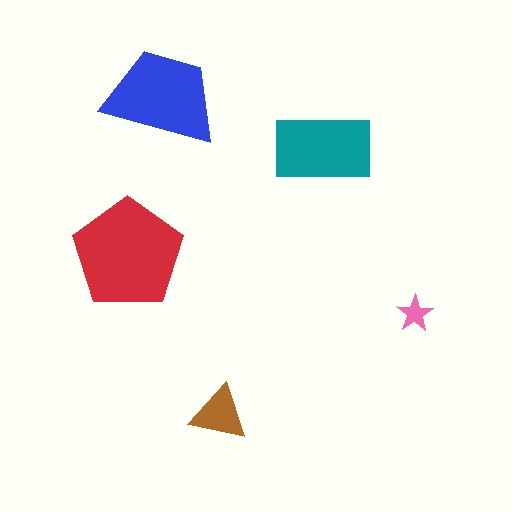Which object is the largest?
The red pentagon.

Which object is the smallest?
The pink star.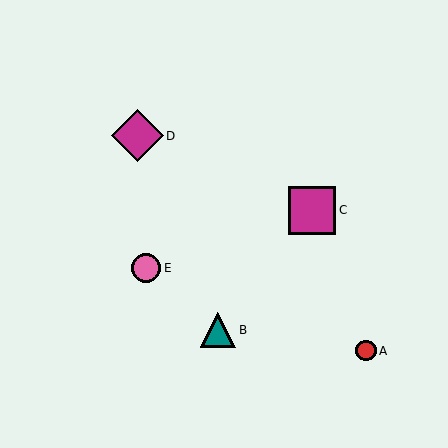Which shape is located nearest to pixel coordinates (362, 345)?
The red circle (labeled A) at (366, 351) is nearest to that location.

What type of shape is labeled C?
Shape C is a magenta square.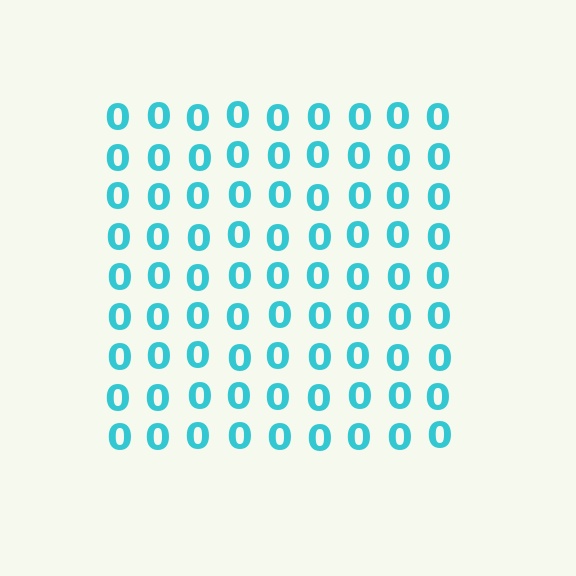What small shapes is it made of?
It is made of small digit 0's.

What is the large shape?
The large shape is a square.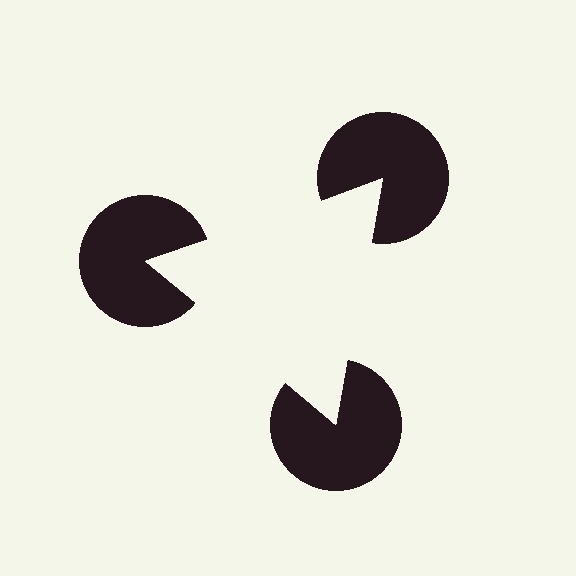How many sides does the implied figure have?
3 sides.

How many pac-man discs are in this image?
There are 3 — one at each vertex of the illusory triangle.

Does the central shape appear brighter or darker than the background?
It typically appears slightly brighter than the background, even though no actual brightness change is drawn.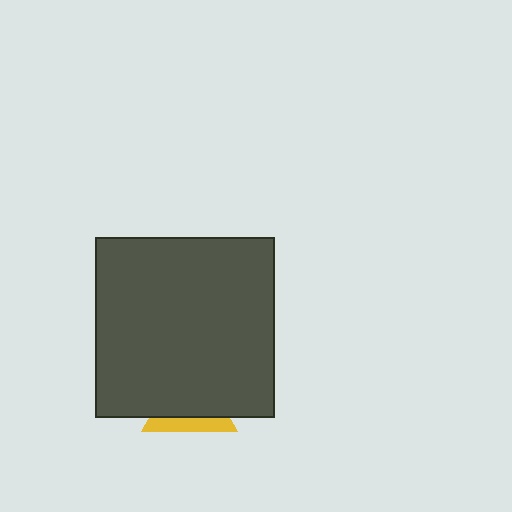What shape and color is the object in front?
The object in front is a dark gray square.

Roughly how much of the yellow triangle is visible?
A small part of it is visible (roughly 31%).